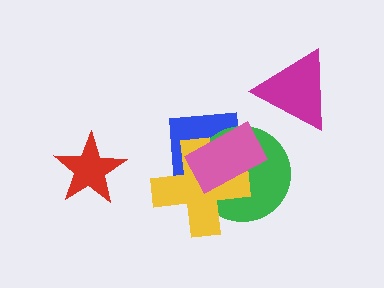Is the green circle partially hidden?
Yes, it is partially covered by another shape.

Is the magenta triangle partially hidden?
No, no other shape covers it.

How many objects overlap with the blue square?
3 objects overlap with the blue square.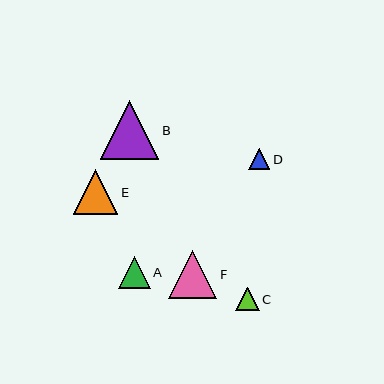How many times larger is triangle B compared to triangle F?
Triangle B is approximately 1.2 times the size of triangle F.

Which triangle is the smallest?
Triangle D is the smallest with a size of approximately 21 pixels.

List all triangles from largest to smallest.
From largest to smallest: B, F, E, A, C, D.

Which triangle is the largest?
Triangle B is the largest with a size of approximately 59 pixels.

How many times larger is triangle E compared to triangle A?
Triangle E is approximately 1.4 times the size of triangle A.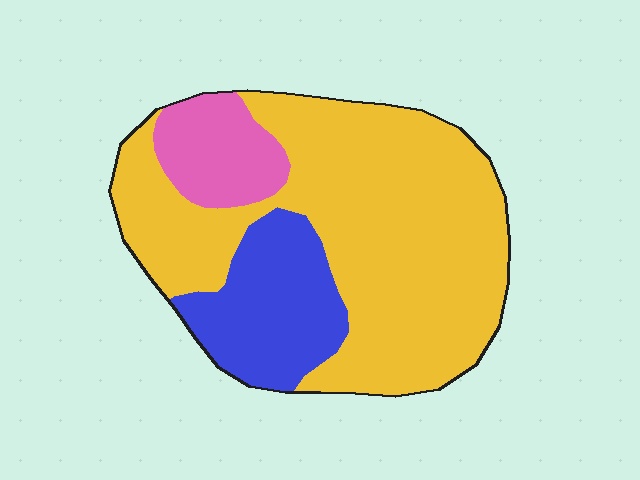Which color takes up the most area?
Yellow, at roughly 70%.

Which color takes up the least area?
Pink, at roughly 10%.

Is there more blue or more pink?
Blue.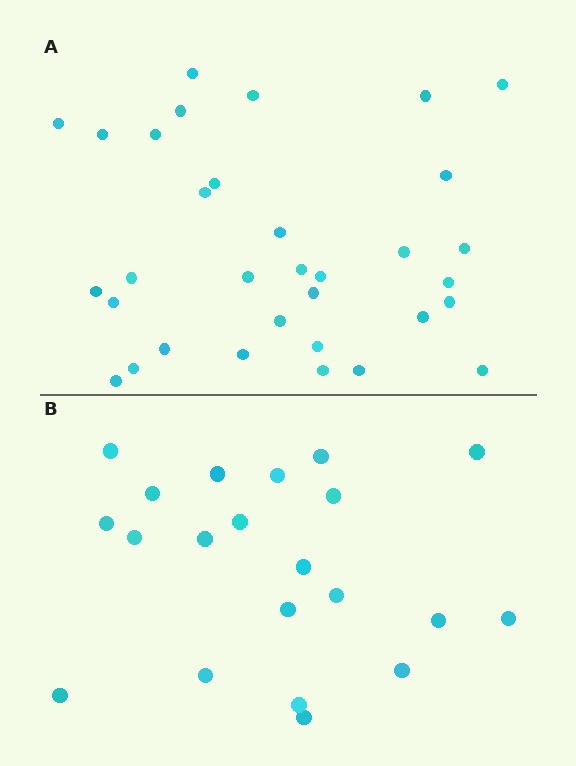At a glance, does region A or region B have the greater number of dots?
Region A (the top region) has more dots.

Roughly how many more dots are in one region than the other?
Region A has roughly 12 or so more dots than region B.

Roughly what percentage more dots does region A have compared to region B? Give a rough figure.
About 55% more.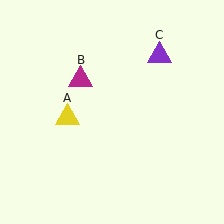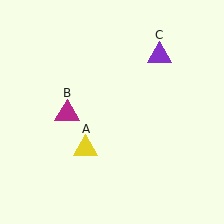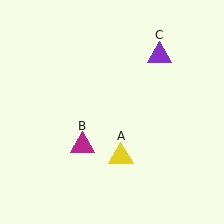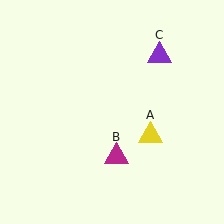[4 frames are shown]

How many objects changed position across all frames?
2 objects changed position: yellow triangle (object A), magenta triangle (object B).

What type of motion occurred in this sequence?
The yellow triangle (object A), magenta triangle (object B) rotated counterclockwise around the center of the scene.